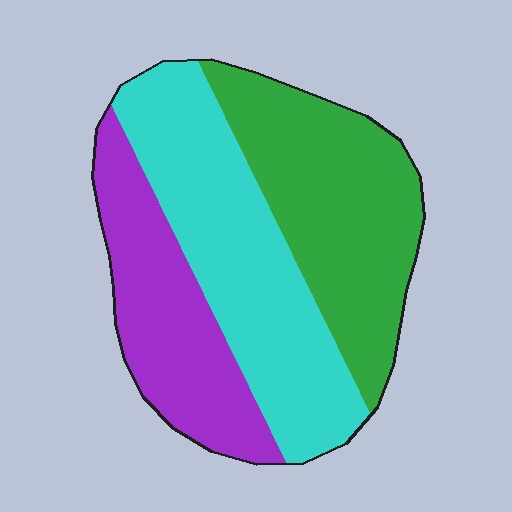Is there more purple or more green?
Green.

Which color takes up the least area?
Purple, at roughly 25%.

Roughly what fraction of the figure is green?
Green takes up about one third (1/3) of the figure.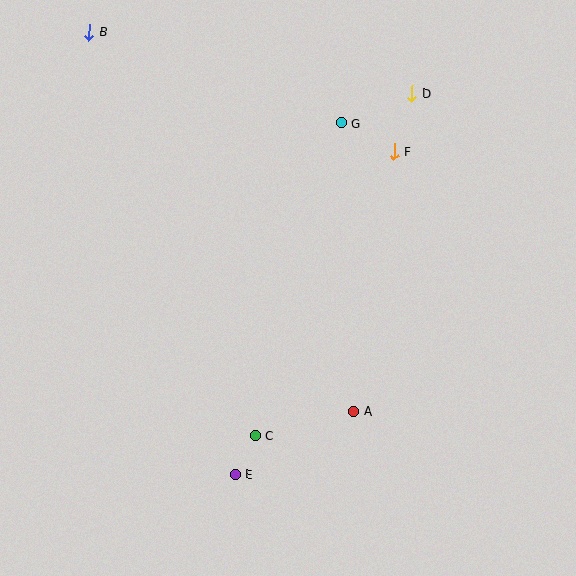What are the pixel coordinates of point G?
Point G is at (341, 123).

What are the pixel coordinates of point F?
Point F is at (394, 151).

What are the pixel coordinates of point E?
Point E is at (236, 474).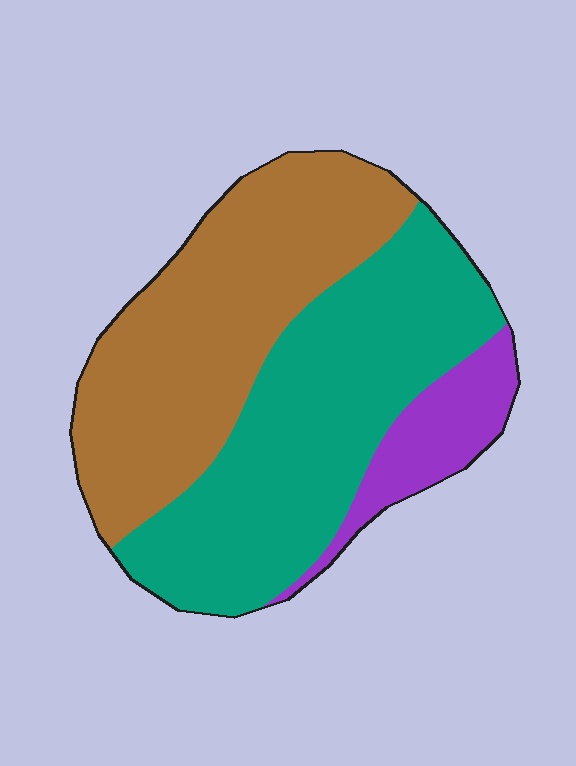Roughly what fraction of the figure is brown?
Brown takes up about two fifths (2/5) of the figure.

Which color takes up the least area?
Purple, at roughly 10%.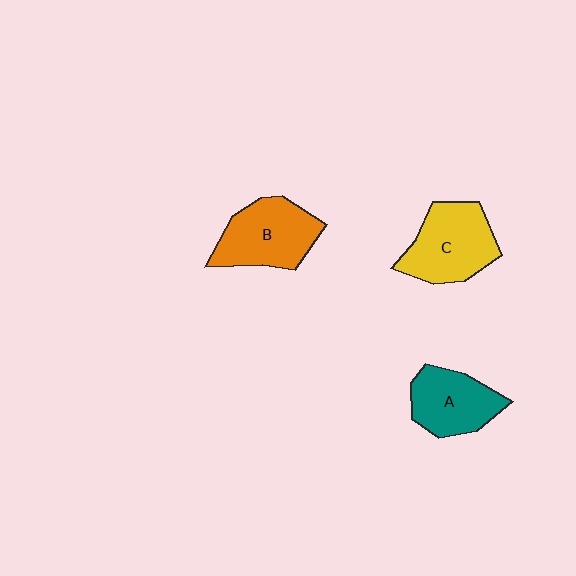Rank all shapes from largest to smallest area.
From largest to smallest: C (yellow), B (orange), A (teal).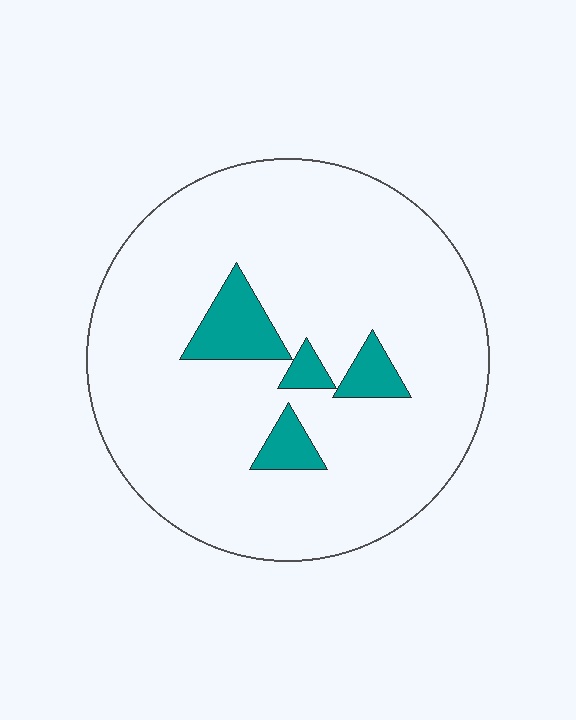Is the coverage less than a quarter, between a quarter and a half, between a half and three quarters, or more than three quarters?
Less than a quarter.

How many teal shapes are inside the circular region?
4.